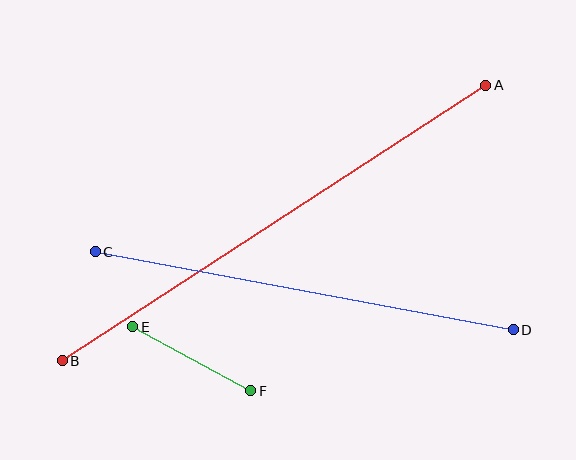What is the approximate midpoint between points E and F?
The midpoint is at approximately (192, 359) pixels.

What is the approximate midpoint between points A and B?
The midpoint is at approximately (274, 223) pixels.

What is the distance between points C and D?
The distance is approximately 425 pixels.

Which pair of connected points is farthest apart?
Points A and B are farthest apart.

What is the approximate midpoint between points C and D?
The midpoint is at approximately (304, 291) pixels.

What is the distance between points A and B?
The distance is approximately 506 pixels.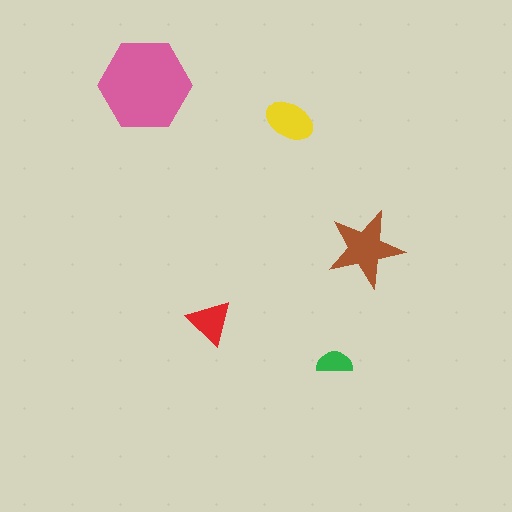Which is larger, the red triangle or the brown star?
The brown star.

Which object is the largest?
The pink hexagon.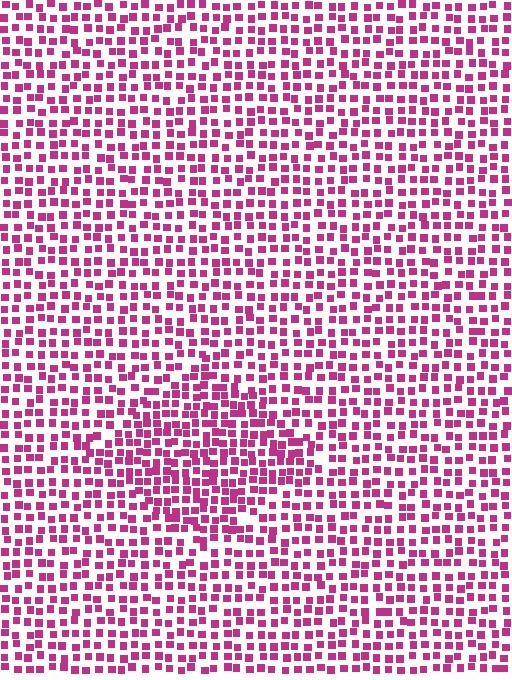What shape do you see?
I see a diamond.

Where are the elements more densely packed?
The elements are more densely packed inside the diamond boundary.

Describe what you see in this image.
The image contains small magenta elements arranged at two different densities. A diamond-shaped region is visible where the elements are more densely packed than the surrounding area.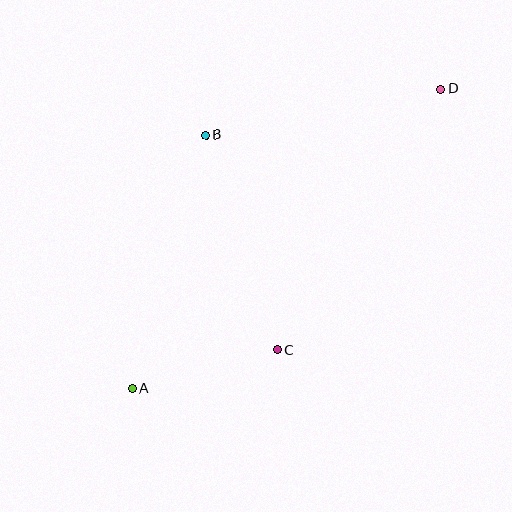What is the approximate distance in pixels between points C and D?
The distance between C and D is approximately 307 pixels.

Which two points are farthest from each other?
Points A and D are farthest from each other.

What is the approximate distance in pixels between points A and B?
The distance between A and B is approximately 264 pixels.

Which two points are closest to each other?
Points A and C are closest to each other.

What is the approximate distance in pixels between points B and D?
The distance between B and D is approximately 240 pixels.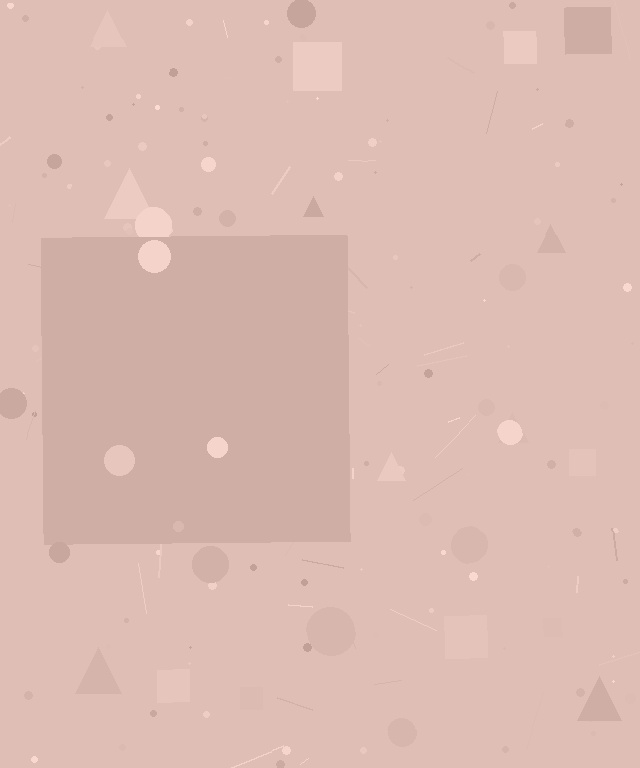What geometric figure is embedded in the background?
A square is embedded in the background.